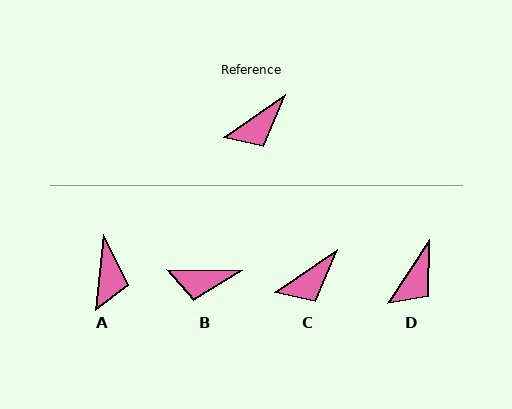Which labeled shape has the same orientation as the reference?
C.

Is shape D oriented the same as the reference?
No, it is off by about 22 degrees.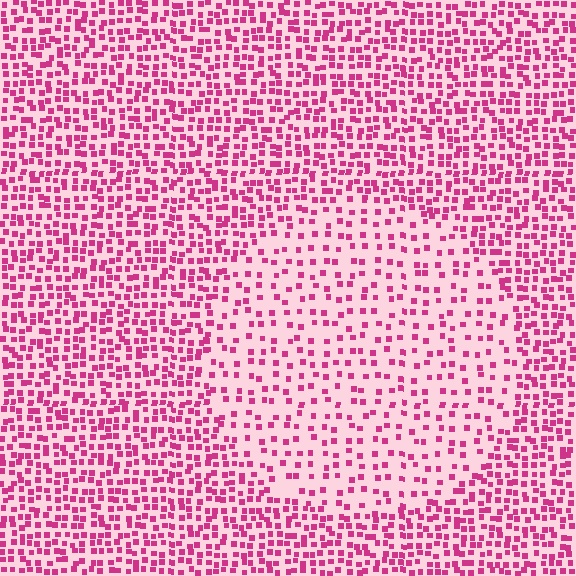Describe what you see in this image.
The image contains small magenta elements arranged at two different densities. A circle-shaped region is visible where the elements are less densely packed than the surrounding area.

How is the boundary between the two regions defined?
The boundary is defined by a change in element density (approximately 2.1x ratio). All elements are the same color, size, and shape.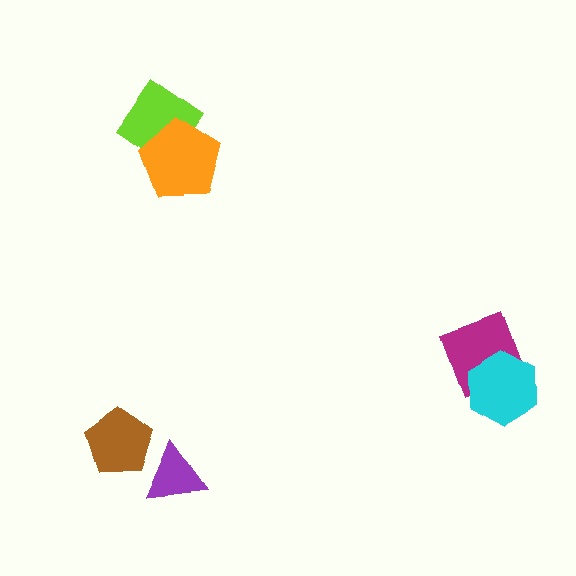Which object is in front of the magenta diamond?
The cyan hexagon is in front of the magenta diamond.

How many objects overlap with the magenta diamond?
1 object overlaps with the magenta diamond.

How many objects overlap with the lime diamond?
1 object overlaps with the lime diamond.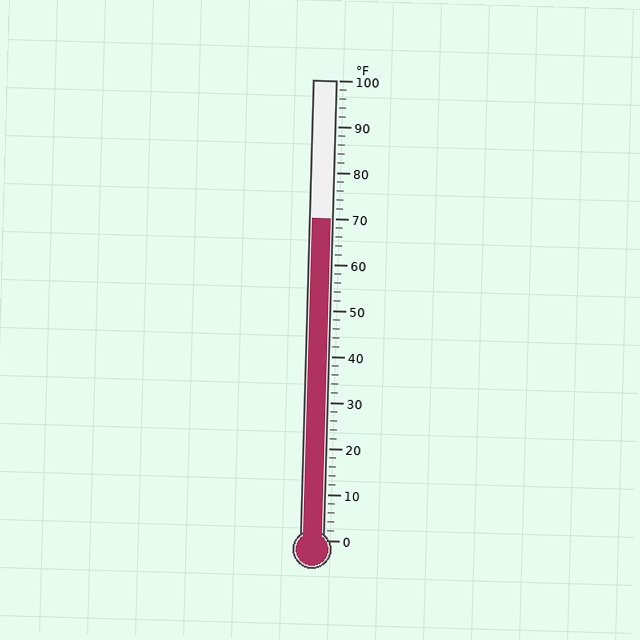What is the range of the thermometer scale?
The thermometer scale ranges from 0°F to 100°F.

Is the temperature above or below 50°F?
The temperature is above 50°F.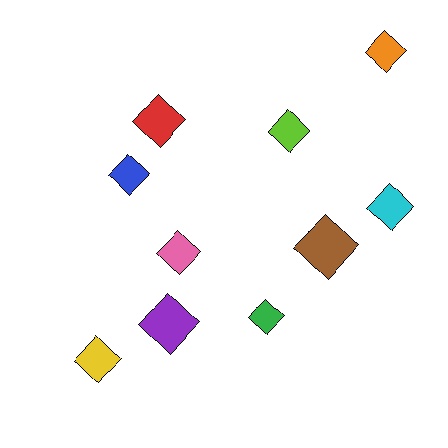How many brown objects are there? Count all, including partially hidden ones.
There is 1 brown object.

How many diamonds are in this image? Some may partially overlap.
There are 10 diamonds.